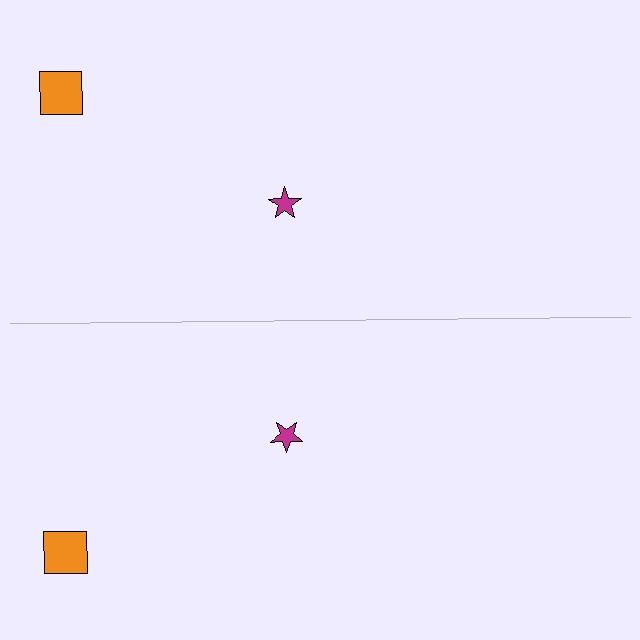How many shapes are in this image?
There are 4 shapes in this image.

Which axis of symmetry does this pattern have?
The pattern has a horizontal axis of symmetry running through the center of the image.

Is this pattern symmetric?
Yes, this pattern has bilateral (reflection) symmetry.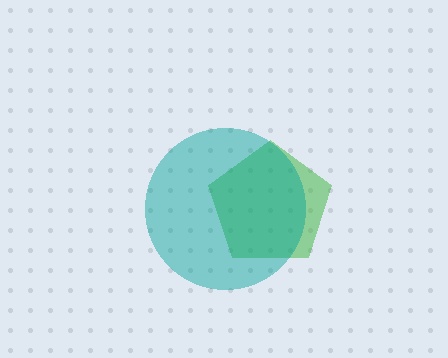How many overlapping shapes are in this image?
There are 2 overlapping shapes in the image.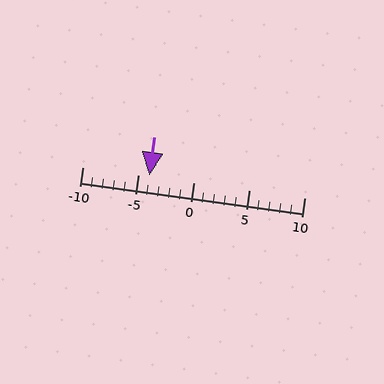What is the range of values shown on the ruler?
The ruler shows values from -10 to 10.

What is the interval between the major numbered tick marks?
The major tick marks are spaced 5 units apart.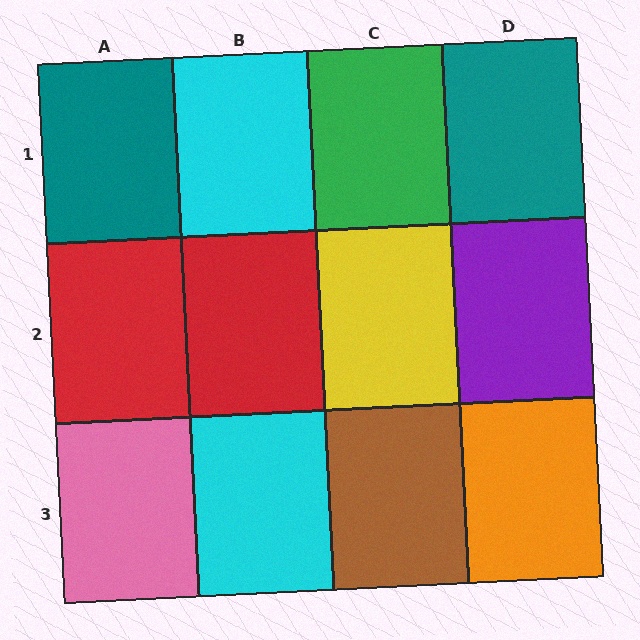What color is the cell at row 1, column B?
Cyan.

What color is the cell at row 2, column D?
Purple.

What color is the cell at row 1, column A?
Teal.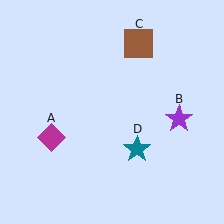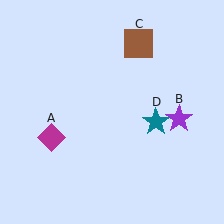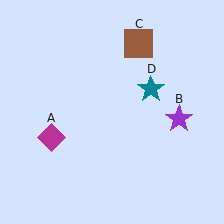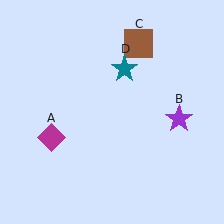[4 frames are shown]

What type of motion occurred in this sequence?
The teal star (object D) rotated counterclockwise around the center of the scene.